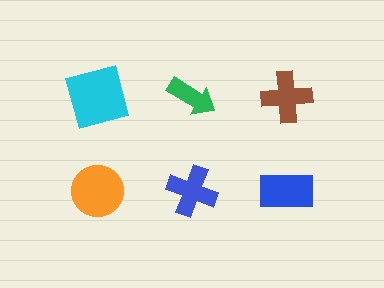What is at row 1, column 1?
A cyan square.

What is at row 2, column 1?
An orange circle.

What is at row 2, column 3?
A blue rectangle.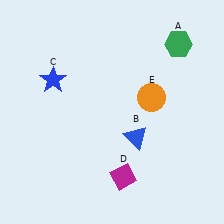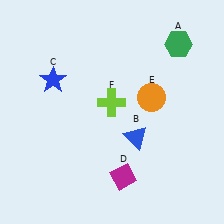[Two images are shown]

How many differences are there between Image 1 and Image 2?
There is 1 difference between the two images.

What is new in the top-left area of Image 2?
A lime cross (F) was added in the top-left area of Image 2.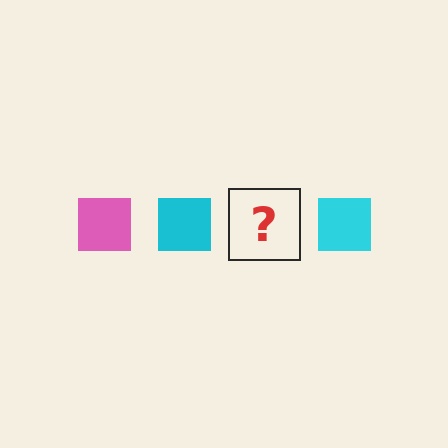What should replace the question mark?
The question mark should be replaced with a pink square.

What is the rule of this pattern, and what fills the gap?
The rule is that the pattern cycles through pink, cyan squares. The gap should be filled with a pink square.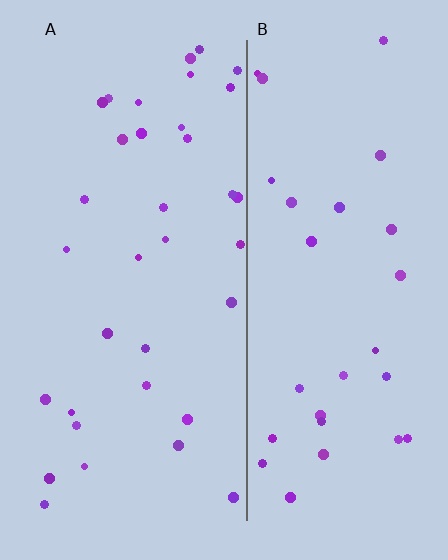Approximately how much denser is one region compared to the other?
Approximately 1.2× — region A over region B.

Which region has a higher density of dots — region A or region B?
A (the left).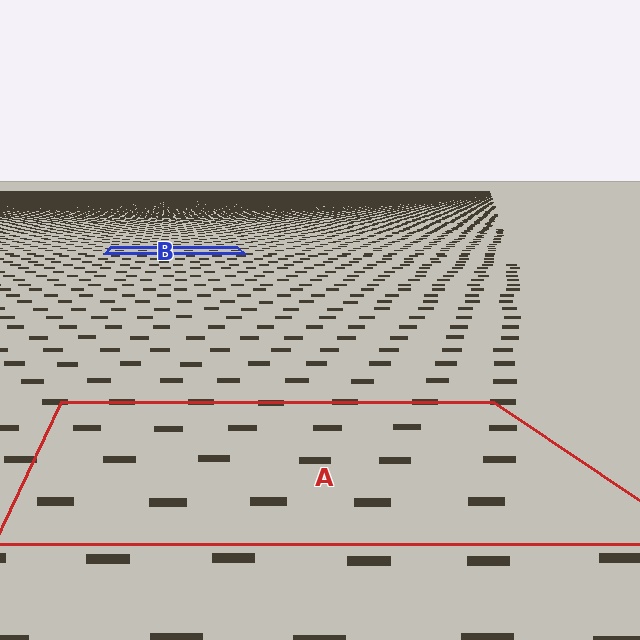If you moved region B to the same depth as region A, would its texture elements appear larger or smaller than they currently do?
They would appear larger. At a closer depth, the same texture elements are projected at a bigger on-screen size.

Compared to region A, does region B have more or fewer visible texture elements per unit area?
Region B has more texture elements per unit area — they are packed more densely because it is farther away.